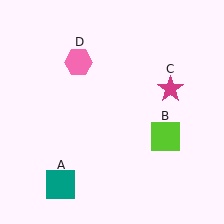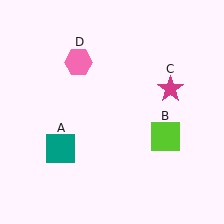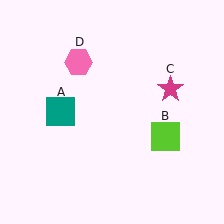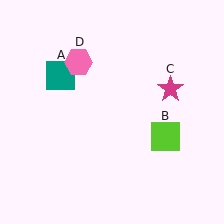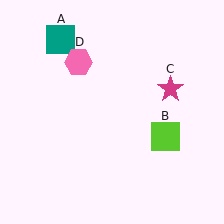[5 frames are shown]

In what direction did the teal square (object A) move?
The teal square (object A) moved up.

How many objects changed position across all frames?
1 object changed position: teal square (object A).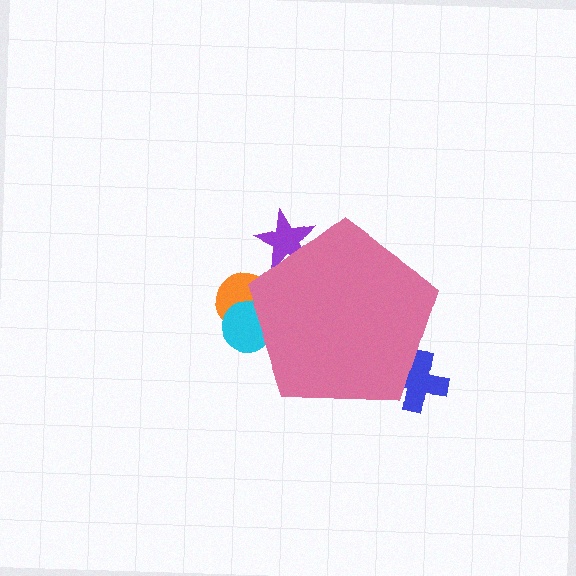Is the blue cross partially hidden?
Yes, the blue cross is partially hidden behind the pink pentagon.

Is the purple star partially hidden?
Yes, the purple star is partially hidden behind the pink pentagon.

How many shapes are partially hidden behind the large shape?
4 shapes are partially hidden.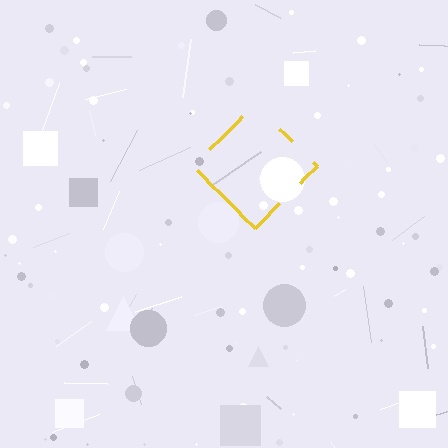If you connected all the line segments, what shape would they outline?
They would outline a diamond.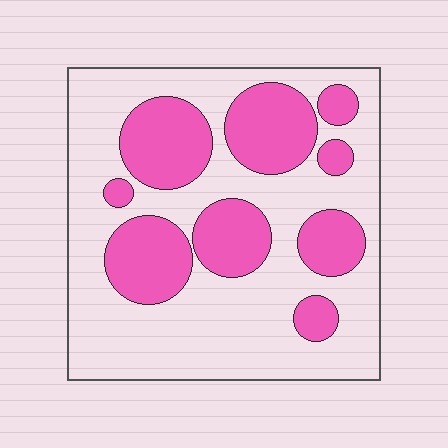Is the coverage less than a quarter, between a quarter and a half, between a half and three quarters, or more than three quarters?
Between a quarter and a half.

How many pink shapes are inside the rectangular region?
9.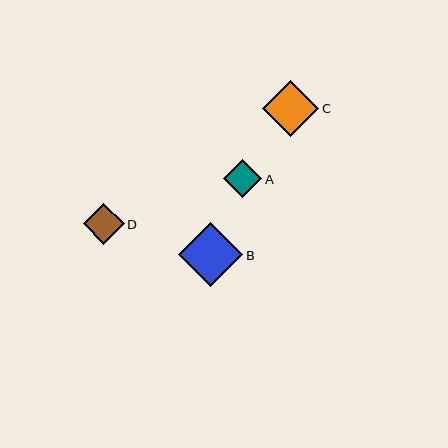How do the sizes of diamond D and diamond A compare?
Diamond D and diamond A are approximately the same size.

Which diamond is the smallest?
Diamond A is the smallest with a size of approximately 38 pixels.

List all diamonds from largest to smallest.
From largest to smallest: B, C, D, A.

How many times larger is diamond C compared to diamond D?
Diamond C is approximately 1.4 times the size of diamond D.